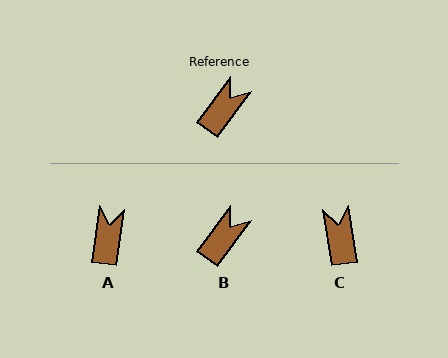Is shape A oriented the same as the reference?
No, it is off by about 27 degrees.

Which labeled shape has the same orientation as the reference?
B.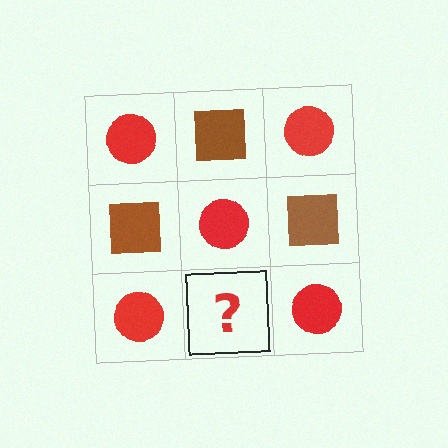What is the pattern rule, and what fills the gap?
The rule is that it alternates red circle and brown square in a checkerboard pattern. The gap should be filled with a brown square.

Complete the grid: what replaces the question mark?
The question mark should be replaced with a brown square.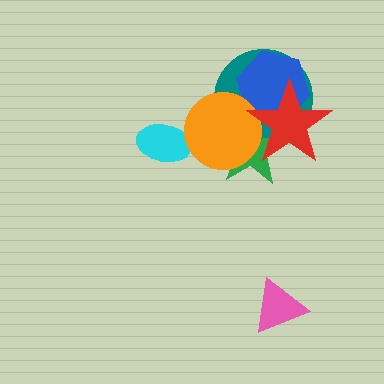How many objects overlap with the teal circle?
4 objects overlap with the teal circle.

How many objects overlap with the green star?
4 objects overlap with the green star.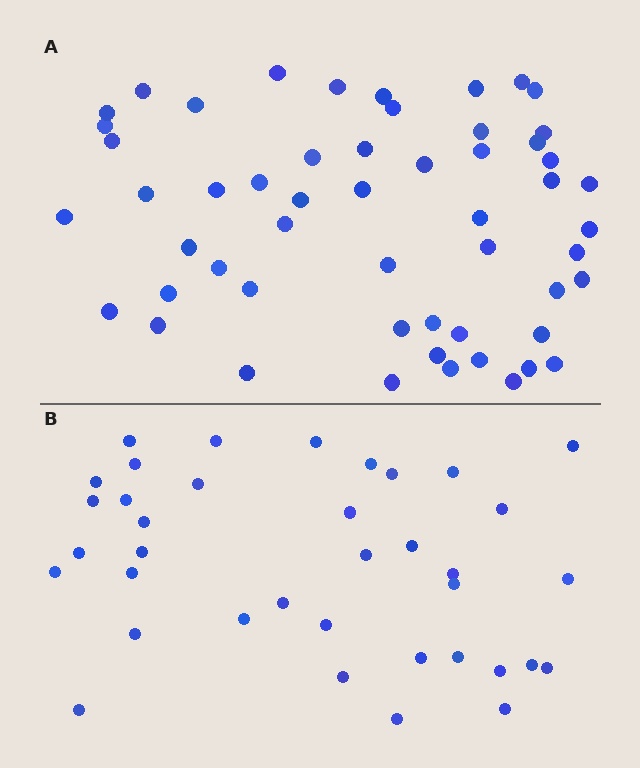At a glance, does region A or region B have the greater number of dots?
Region A (the top region) has more dots.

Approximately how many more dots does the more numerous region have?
Region A has approximately 15 more dots than region B.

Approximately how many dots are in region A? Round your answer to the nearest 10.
About 50 dots. (The exact count is 54, which rounds to 50.)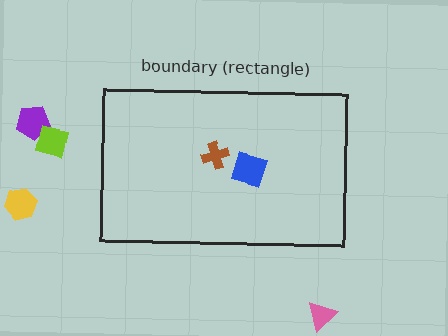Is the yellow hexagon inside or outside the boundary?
Outside.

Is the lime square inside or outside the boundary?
Outside.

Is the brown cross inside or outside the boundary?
Inside.